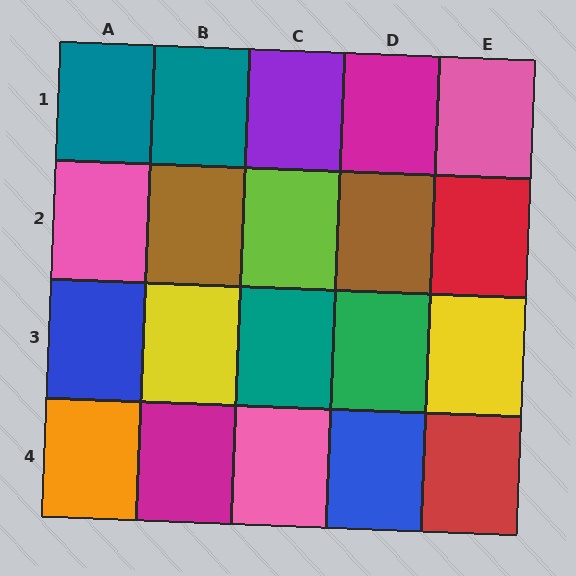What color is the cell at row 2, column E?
Red.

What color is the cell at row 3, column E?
Yellow.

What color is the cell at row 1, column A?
Teal.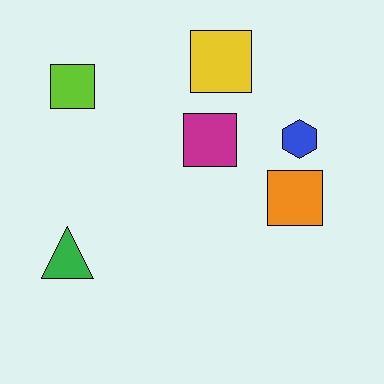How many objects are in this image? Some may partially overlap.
There are 6 objects.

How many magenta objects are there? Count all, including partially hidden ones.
There is 1 magenta object.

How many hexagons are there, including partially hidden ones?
There is 1 hexagon.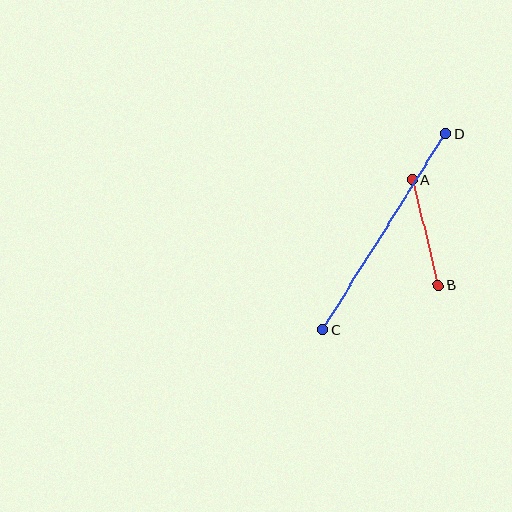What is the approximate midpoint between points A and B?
The midpoint is at approximately (425, 233) pixels.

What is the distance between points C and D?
The distance is approximately 231 pixels.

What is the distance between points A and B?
The distance is approximately 108 pixels.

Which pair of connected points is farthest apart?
Points C and D are farthest apart.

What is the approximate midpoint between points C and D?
The midpoint is at approximately (384, 231) pixels.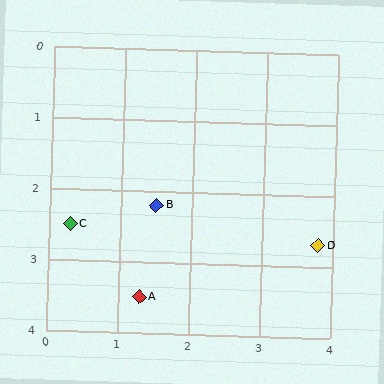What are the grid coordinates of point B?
Point B is at approximately (1.5, 2.2).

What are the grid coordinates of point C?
Point C is at approximately (0.3, 2.5).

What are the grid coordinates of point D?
Point D is at approximately (3.8, 2.7).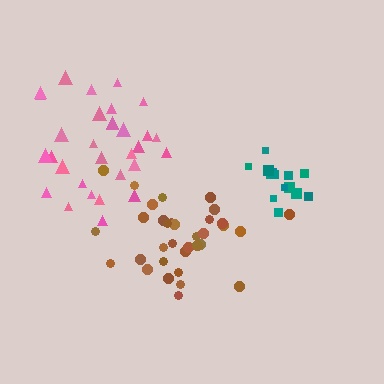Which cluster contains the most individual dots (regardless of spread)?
Brown (34).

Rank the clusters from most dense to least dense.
pink, brown, teal.